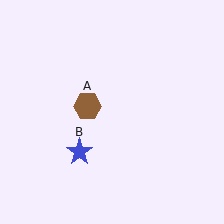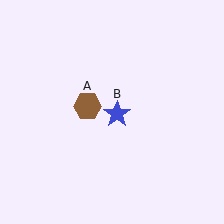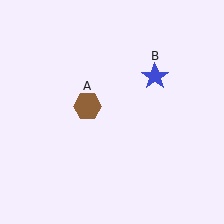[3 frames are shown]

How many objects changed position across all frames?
1 object changed position: blue star (object B).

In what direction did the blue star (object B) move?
The blue star (object B) moved up and to the right.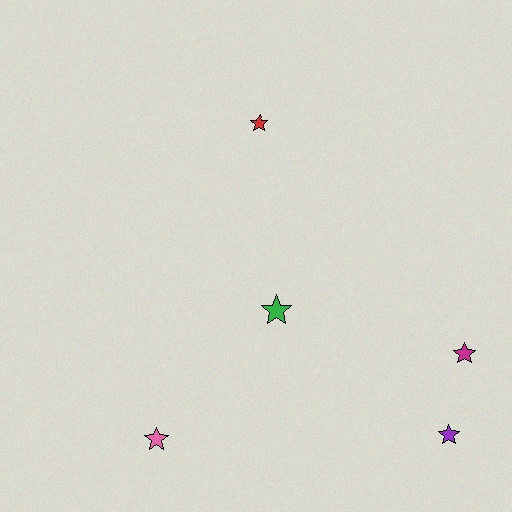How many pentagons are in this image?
There are no pentagons.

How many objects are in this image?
There are 5 objects.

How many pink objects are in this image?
There is 1 pink object.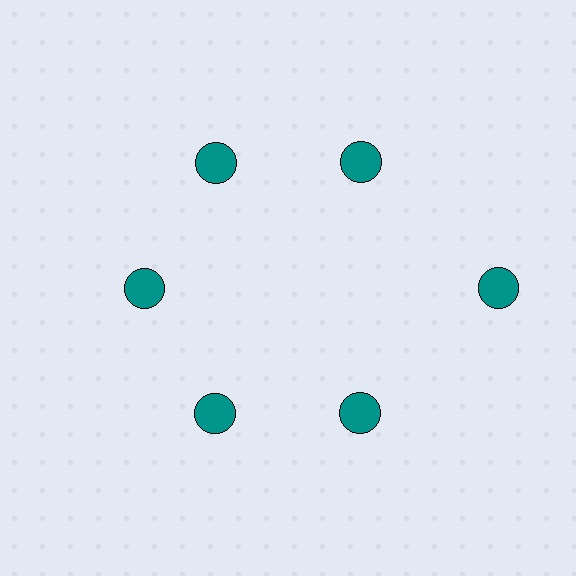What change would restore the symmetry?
The symmetry would be restored by moving it inward, back onto the ring so that all 6 circles sit at equal angles and equal distance from the center.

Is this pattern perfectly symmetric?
No. The 6 teal circles are arranged in a ring, but one element near the 3 o'clock position is pushed outward from the center, breaking the 6-fold rotational symmetry.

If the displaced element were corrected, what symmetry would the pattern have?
It would have 6-fold rotational symmetry — the pattern would map onto itself every 60 degrees.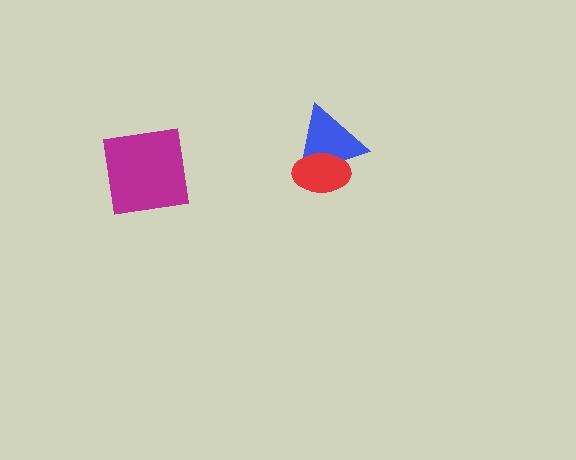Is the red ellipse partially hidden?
No, no other shape covers it.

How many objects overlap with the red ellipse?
1 object overlaps with the red ellipse.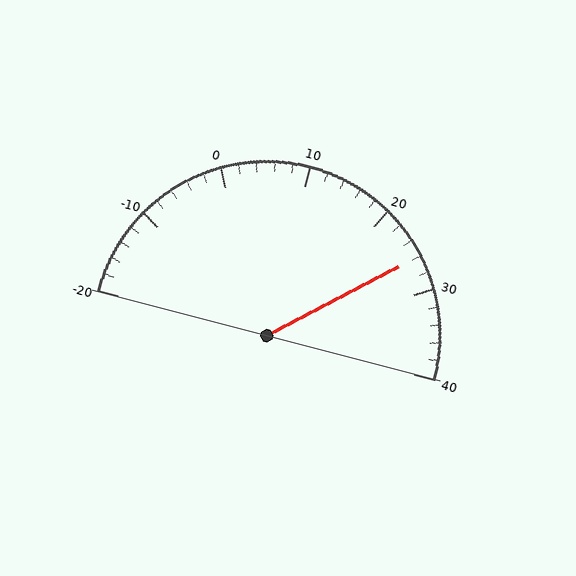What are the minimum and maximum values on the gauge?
The gauge ranges from -20 to 40.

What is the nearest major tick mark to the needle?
The nearest major tick mark is 30.